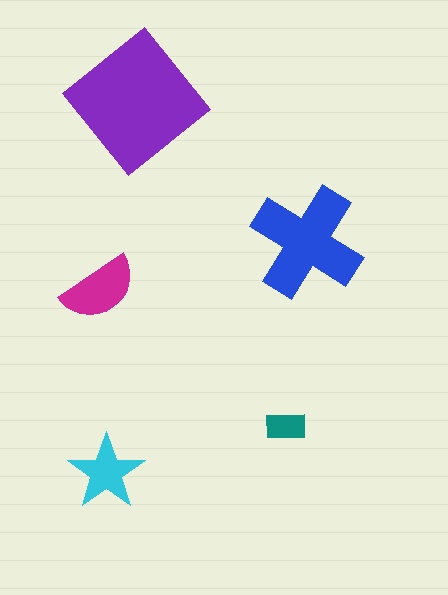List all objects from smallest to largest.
The teal rectangle, the cyan star, the magenta semicircle, the blue cross, the purple diamond.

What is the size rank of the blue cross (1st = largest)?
2nd.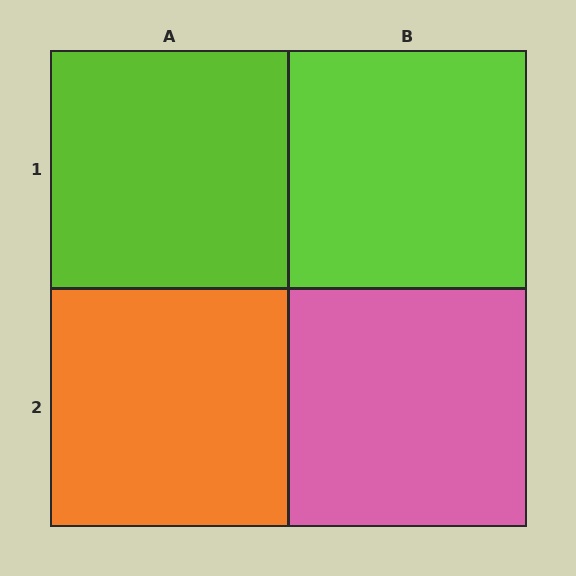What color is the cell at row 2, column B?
Pink.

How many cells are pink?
1 cell is pink.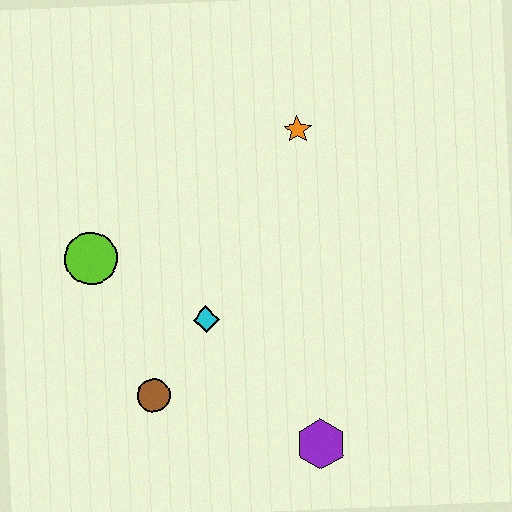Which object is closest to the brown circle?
The cyan diamond is closest to the brown circle.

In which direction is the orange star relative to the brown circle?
The orange star is above the brown circle.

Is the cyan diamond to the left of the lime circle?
No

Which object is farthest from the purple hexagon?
The orange star is farthest from the purple hexagon.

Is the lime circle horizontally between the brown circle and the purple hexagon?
No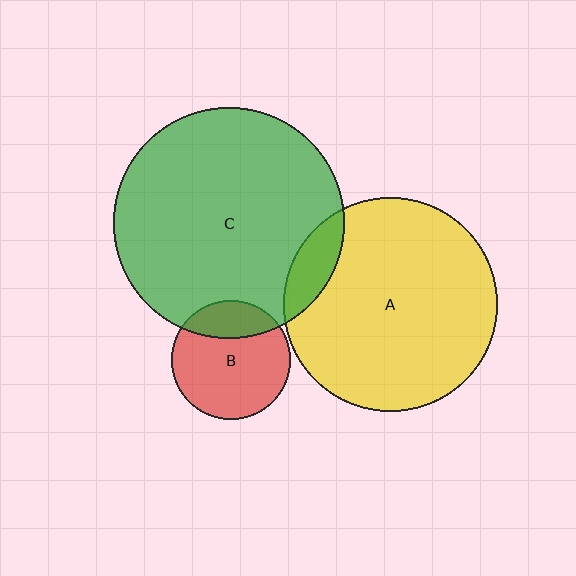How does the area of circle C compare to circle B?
Approximately 3.7 times.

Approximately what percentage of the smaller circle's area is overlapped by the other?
Approximately 10%.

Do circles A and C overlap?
Yes.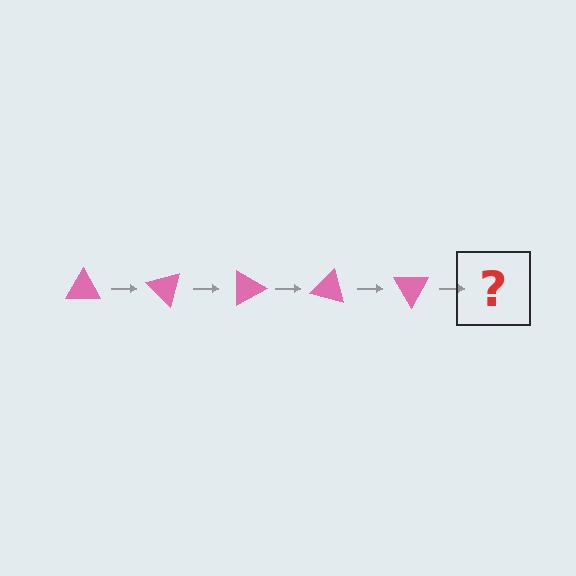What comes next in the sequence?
The next element should be a pink triangle rotated 225 degrees.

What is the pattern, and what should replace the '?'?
The pattern is that the triangle rotates 45 degrees each step. The '?' should be a pink triangle rotated 225 degrees.